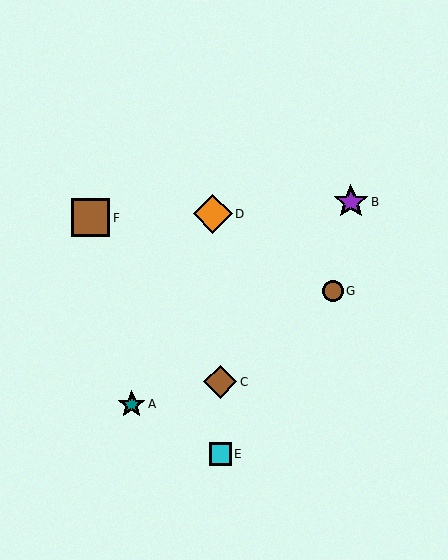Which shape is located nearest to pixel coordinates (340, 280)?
The brown circle (labeled G) at (333, 291) is nearest to that location.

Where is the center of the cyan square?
The center of the cyan square is at (220, 454).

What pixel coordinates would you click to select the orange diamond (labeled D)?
Click at (213, 214) to select the orange diamond D.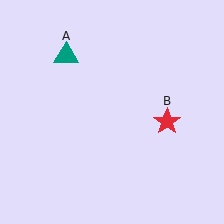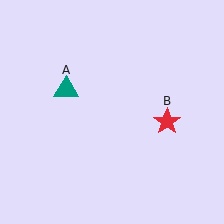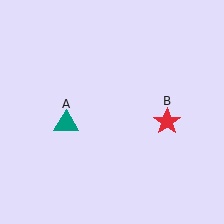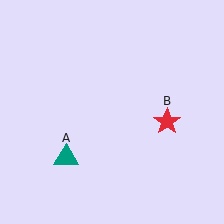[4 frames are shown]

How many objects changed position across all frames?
1 object changed position: teal triangle (object A).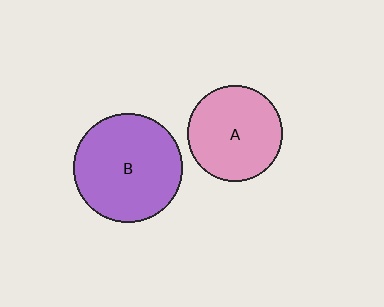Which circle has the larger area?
Circle B (purple).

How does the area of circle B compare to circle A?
Approximately 1.3 times.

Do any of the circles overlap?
No, none of the circles overlap.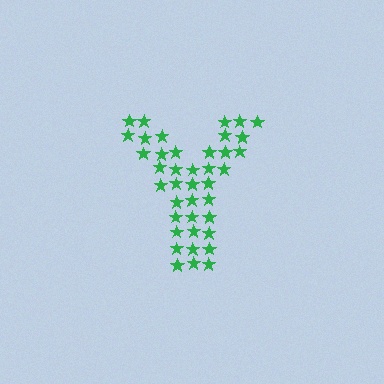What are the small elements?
The small elements are stars.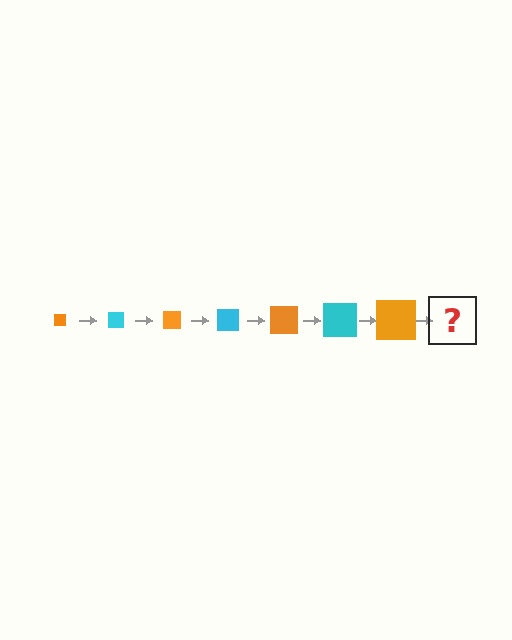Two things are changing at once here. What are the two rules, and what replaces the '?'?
The two rules are that the square grows larger each step and the color cycles through orange and cyan. The '?' should be a cyan square, larger than the previous one.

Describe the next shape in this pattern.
It should be a cyan square, larger than the previous one.